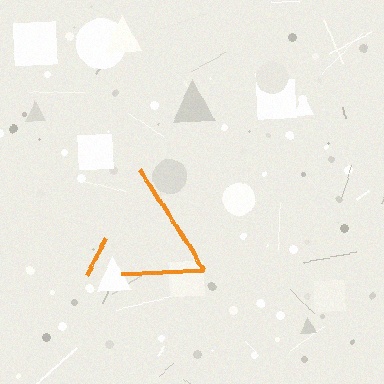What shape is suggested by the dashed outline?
The dashed outline suggests a triangle.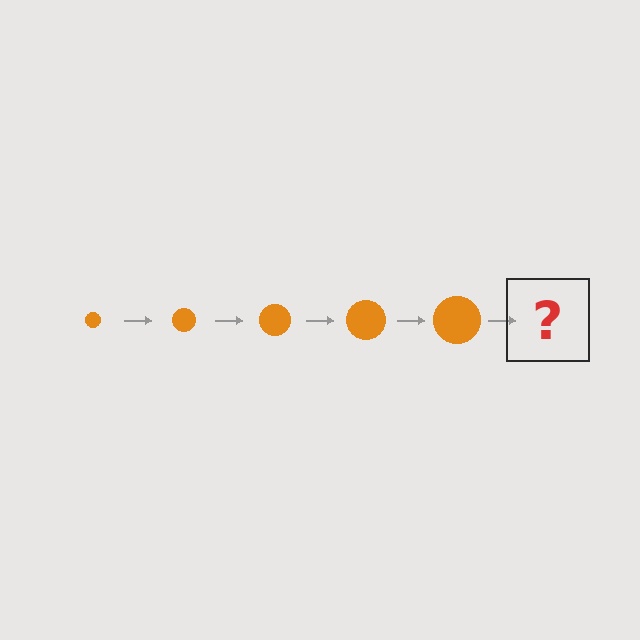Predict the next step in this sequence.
The next step is an orange circle, larger than the previous one.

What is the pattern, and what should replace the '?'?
The pattern is that the circle gets progressively larger each step. The '?' should be an orange circle, larger than the previous one.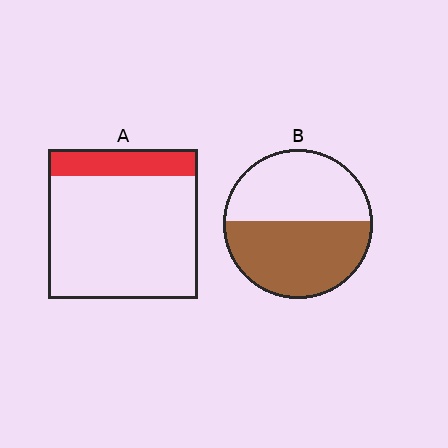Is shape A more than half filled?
No.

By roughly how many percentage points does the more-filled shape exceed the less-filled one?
By roughly 35 percentage points (B over A).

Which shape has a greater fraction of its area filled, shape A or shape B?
Shape B.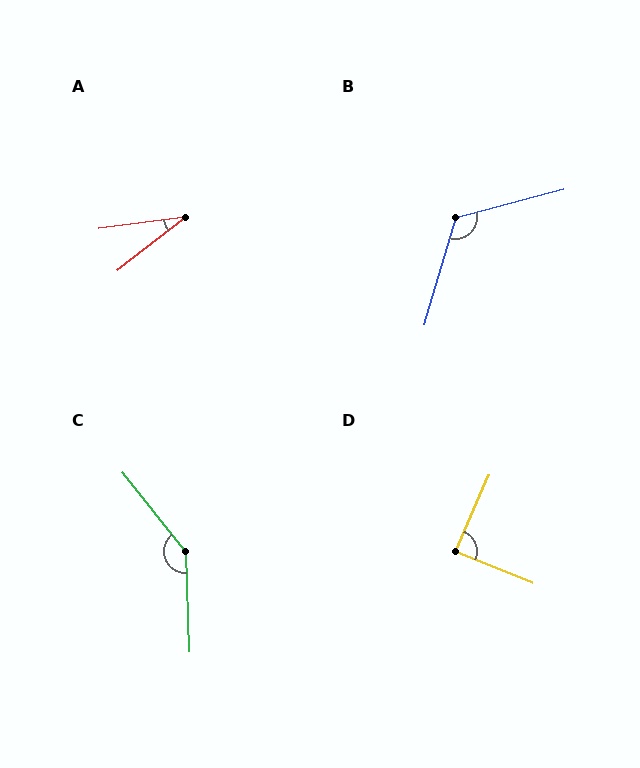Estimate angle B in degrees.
Approximately 121 degrees.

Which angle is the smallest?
A, at approximately 30 degrees.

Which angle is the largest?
C, at approximately 144 degrees.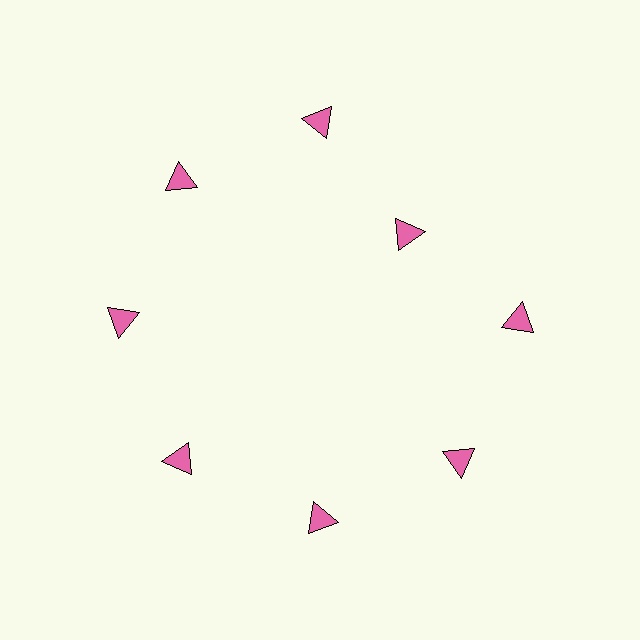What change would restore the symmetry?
The symmetry would be restored by moving it outward, back onto the ring so that all 8 triangles sit at equal angles and equal distance from the center.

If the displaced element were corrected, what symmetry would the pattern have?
It would have 8-fold rotational symmetry — the pattern would map onto itself every 45 degrees.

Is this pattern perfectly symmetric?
No. The 8 pink triangles are arranged in a ring, but one element near the 2 o'clock position is pulled inward toward the center, breaking the 8-fold rotational symmetry.